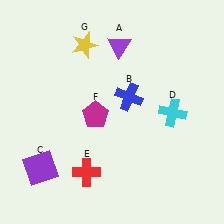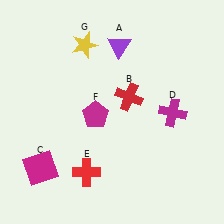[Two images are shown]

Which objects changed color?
B changed from blue to red. C changed from purple to magenta. D changed from cyan to magenta.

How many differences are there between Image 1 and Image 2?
There are 3 differences between the two images.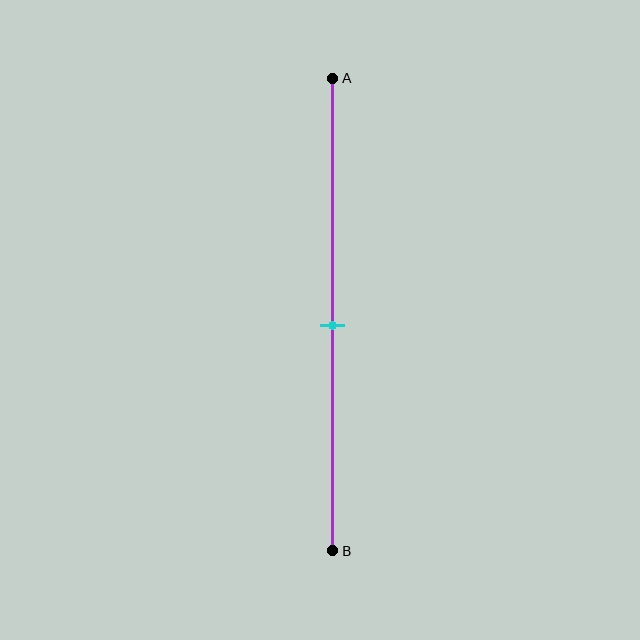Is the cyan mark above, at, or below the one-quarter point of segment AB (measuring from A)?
The cyan mark is below the one-quarter point of segment AB.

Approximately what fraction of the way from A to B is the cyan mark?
The cyan mark is approximately 50% of the way from A to B.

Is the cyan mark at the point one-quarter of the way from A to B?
No, the mark is at about 50% from A, not at the 25% one-quarter point.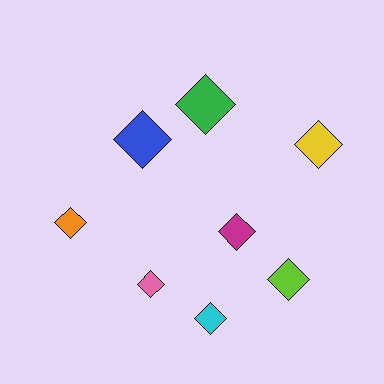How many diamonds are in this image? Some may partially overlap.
There are 8 diamonds.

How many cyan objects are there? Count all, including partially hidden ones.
There is 1 cyan object.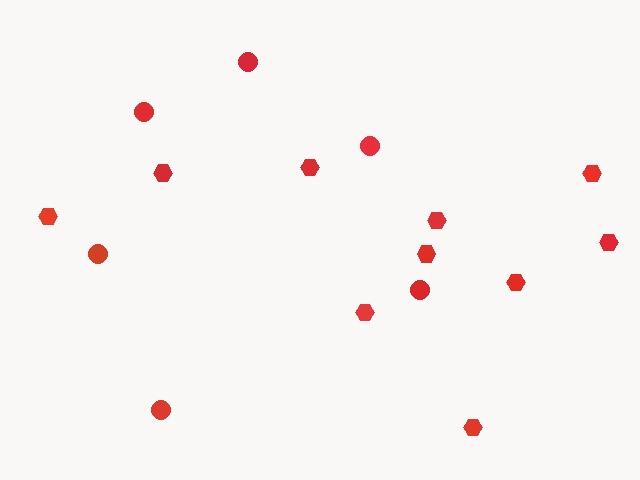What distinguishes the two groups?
There are 2 groups: one group of hexagons (10) and one group of circles (6).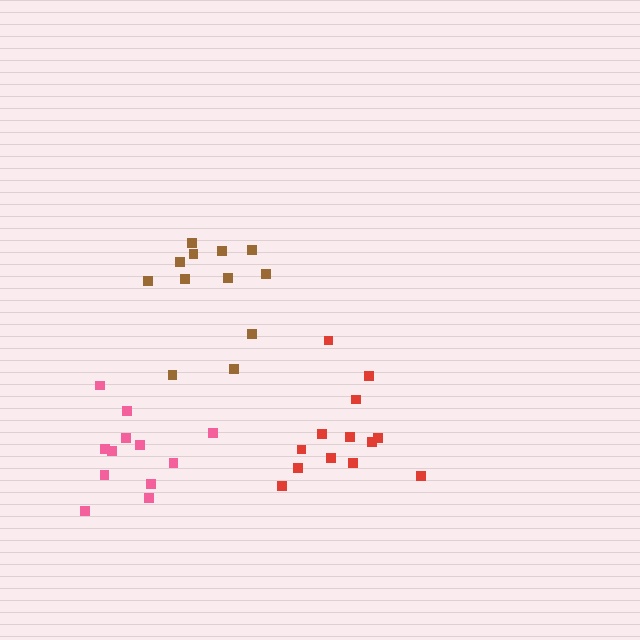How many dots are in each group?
Group 1: 12 dots, Group 2: 13 dots, Group 3: 12 dots (37 total).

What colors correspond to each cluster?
The clusters are colored: brown, red, pink.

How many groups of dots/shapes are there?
There are 3 groups.